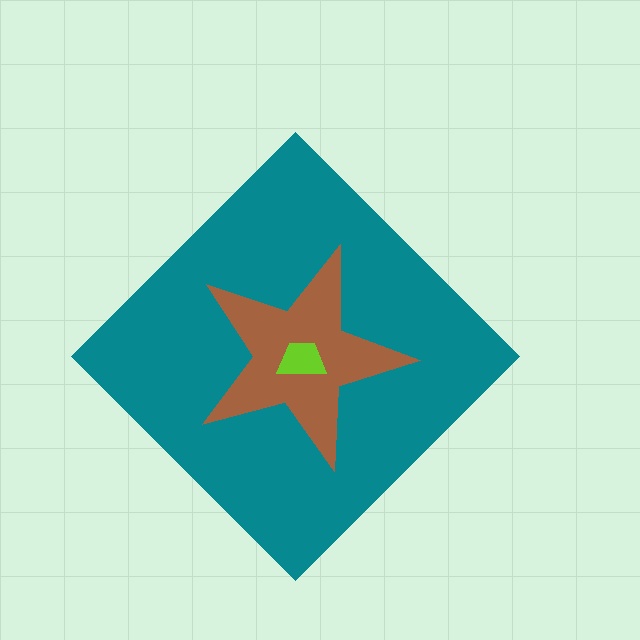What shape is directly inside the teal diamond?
The brown star.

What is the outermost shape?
The teal diamond.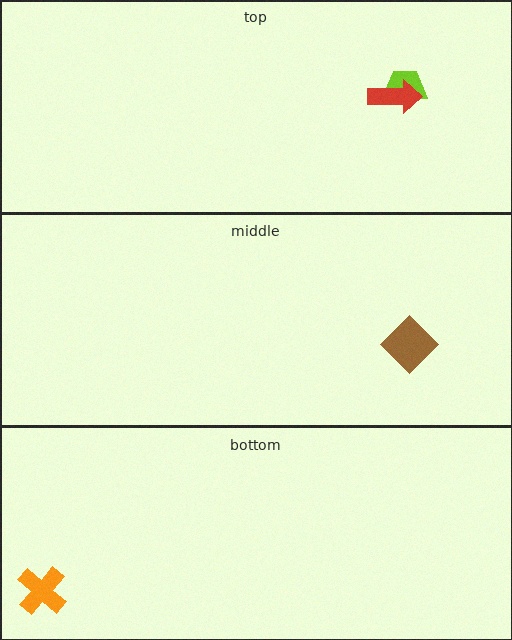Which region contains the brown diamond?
The middle region.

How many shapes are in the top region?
2.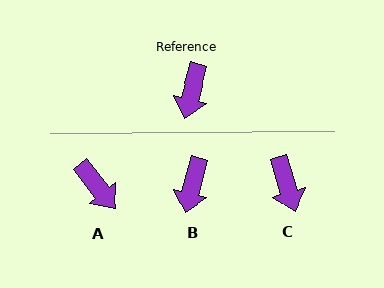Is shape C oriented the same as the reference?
No, it is off by about 32 degrees.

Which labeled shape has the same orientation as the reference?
B.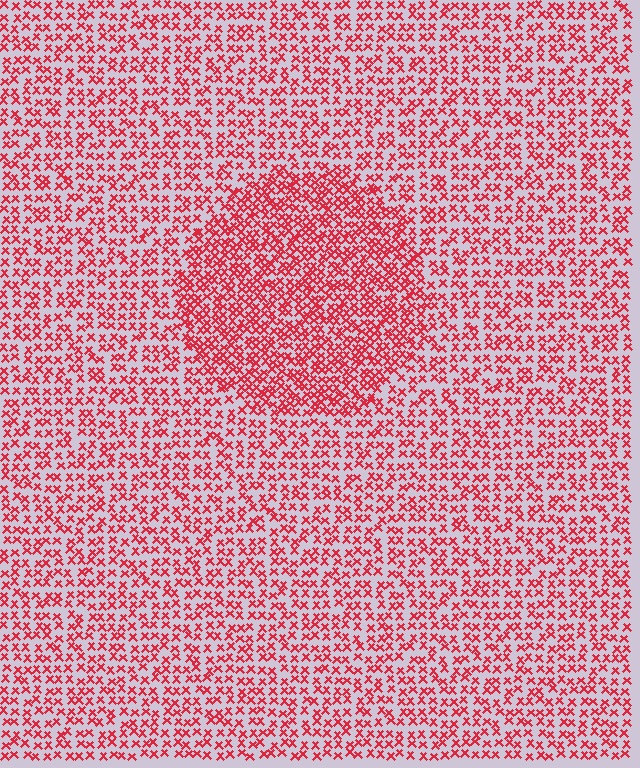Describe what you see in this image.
The image contains small red elements arranged at two different densities. A circle-shaped region is visible where the elements are more densely packed than the surrounding area.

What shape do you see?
I see a circle.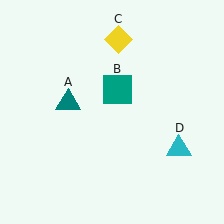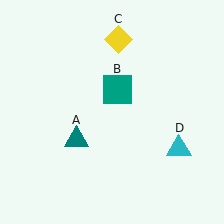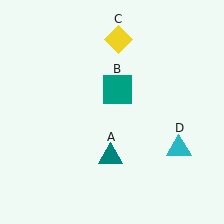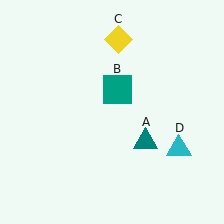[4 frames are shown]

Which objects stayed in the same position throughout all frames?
Teal square (object B) and yellow diamond (object C) and cyan triangle (object D) remained stationary.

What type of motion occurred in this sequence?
The teal triangle (object A) rotated counterclockwise around the center of the scene.